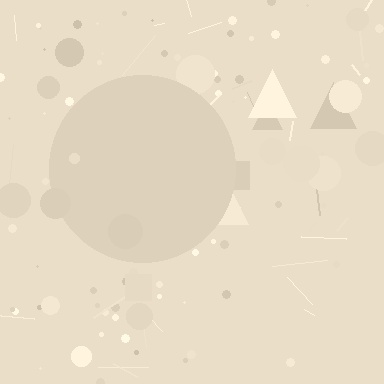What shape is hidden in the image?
A circle is hidden in the image.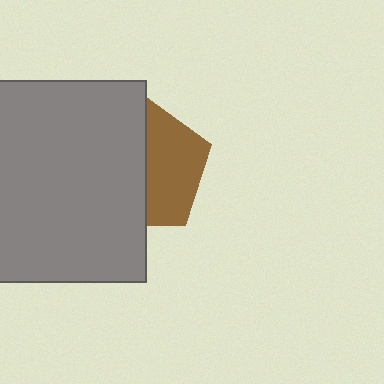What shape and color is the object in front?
The object in front is a gray square.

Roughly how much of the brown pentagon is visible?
A small part of it is visible (roughly 45%).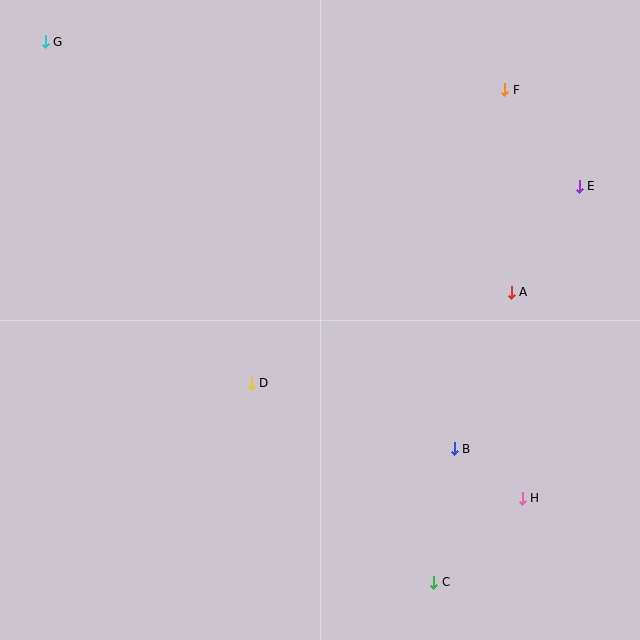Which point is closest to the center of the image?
Point D at (251, 383) is closest to the center.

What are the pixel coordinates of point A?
Point A is at (511, 292).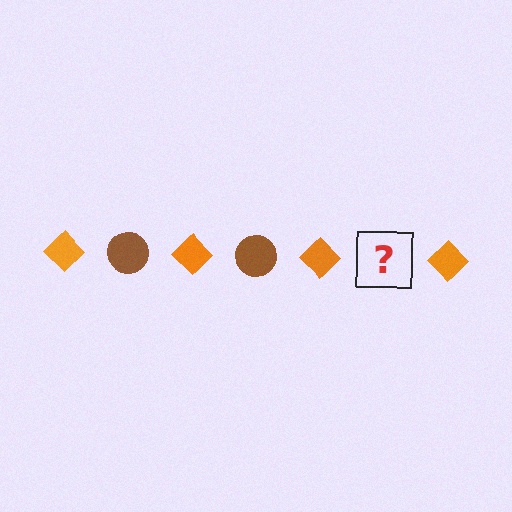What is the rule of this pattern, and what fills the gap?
The rule is that the pattern alternates between orange diamond and brown circle. The gap should be filled with a brown circle.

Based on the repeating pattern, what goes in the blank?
The blank should be a brown circle.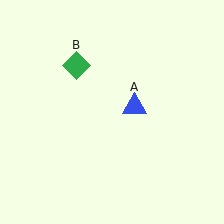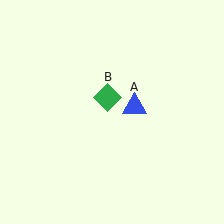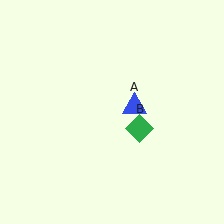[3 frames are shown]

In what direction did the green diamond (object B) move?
The green diamond (object B) moved down and to the right.